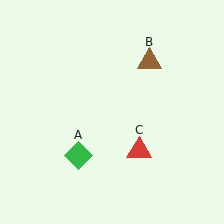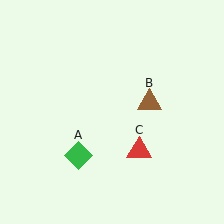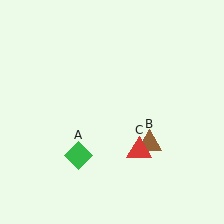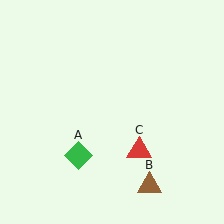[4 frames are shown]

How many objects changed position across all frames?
1 object changed position: brown triangle (object B).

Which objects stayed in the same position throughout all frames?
Green diamond (object A) and red triangle (object C) remained stationary.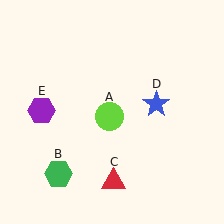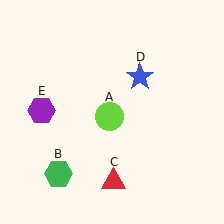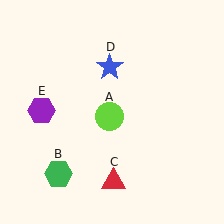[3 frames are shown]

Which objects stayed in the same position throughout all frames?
Lime circle (object A) and green hexagon (object B) and red triangle (object C) and purple hexagon (object E) remained stationary.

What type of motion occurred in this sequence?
The blue star (object D) rotated counterclockwise around the center of the scene.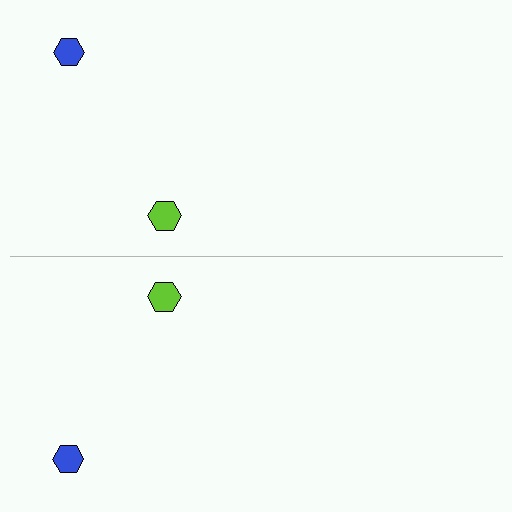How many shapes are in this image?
There are 4 shapes in this image.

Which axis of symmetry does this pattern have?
The pattern has a horizontal axis of symmetry running through the center of the image.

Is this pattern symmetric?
Yes, this pattern has bilateral (reflection) symmetry.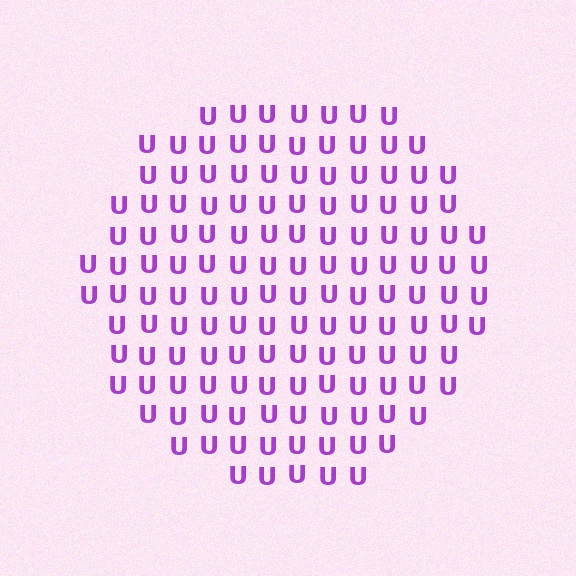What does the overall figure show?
The overall figure shows a circle.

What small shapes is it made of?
It is made of small letter U's.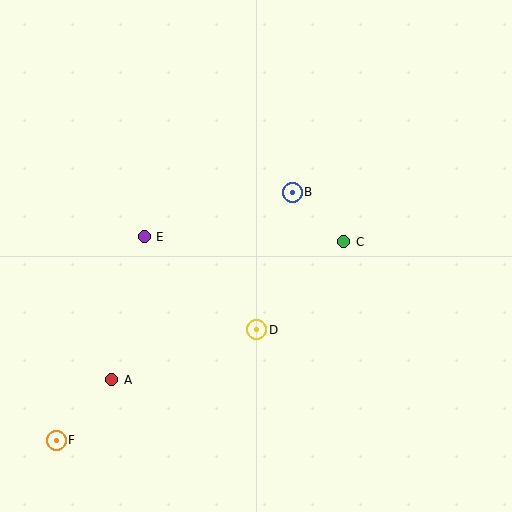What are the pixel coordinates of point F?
Point F is at (56, 440).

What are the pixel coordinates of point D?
Point D is at (257, 330).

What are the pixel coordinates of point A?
Point A is at (112, 380).